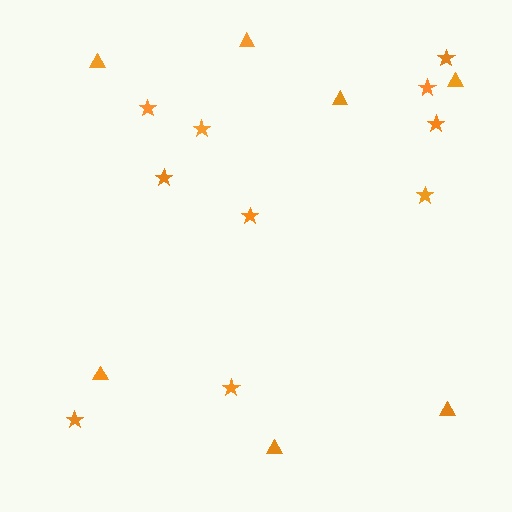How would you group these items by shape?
There are 2 groups: one group of triangles (7) and one group of stars (10).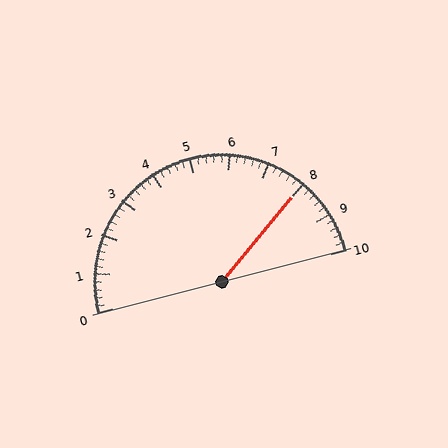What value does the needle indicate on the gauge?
The needle indicates approximately 8.0.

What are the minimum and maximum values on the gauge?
The gauge ranges from 0 to 10.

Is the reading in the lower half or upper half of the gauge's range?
The reading is in the upper half of the range (0 to 10).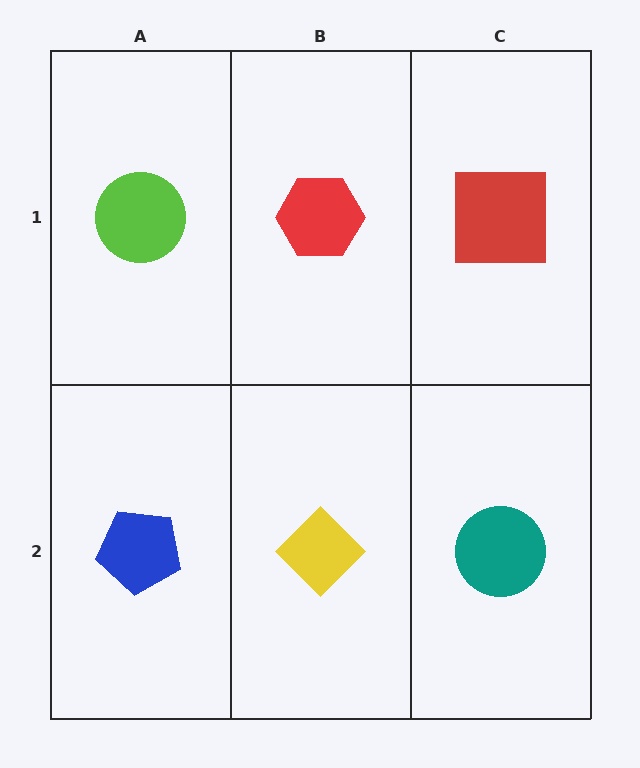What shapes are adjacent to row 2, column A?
A lime circle (row 1, column A), a yellow diamond (row 2, column B).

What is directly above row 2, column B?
A red hexagon.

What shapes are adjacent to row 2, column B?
A red hexagon (row 1, column B), a blue pentagon (row 2, column A), a teal circle (row 2, column C).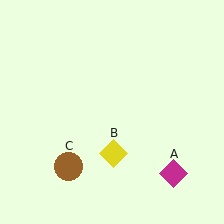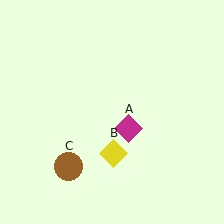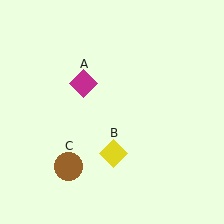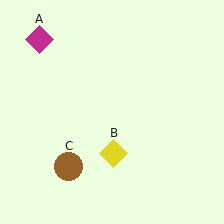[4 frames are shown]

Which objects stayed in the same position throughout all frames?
Yellow diamond (object B) and brown circle (object C) remained stationary.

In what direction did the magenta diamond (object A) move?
The magenta diamond (object A) moved up and to the left.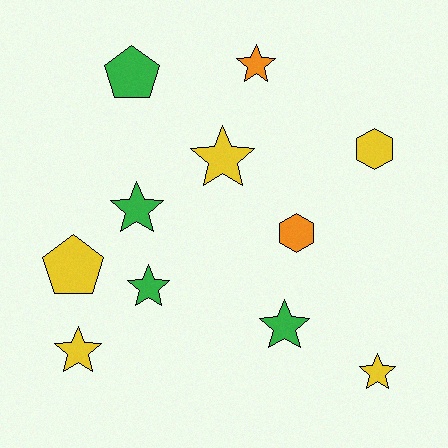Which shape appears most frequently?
Star, with 7 objects.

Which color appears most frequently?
Yellow, with 5 objects.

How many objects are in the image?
There are 11 objects.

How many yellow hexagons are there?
There is 1 yellow hexagon.